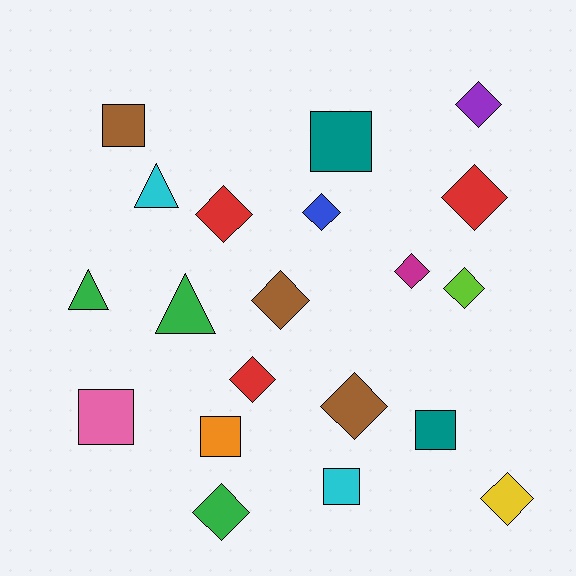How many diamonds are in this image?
There are 11 diamonds.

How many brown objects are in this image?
There are 3 brown objects.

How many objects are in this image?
There are 20 objects.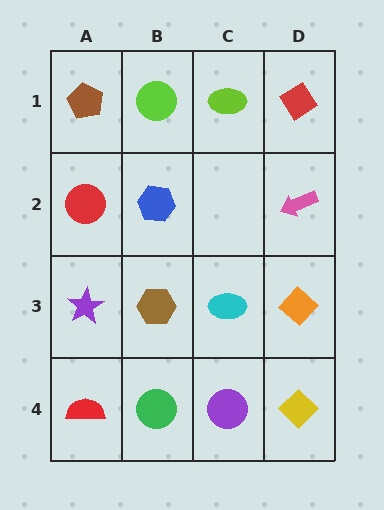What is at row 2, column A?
A red circle.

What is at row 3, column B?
A brown hexagon.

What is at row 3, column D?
An orange diamond.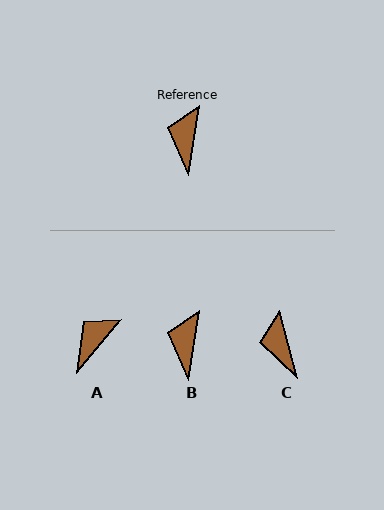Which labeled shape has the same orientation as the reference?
B.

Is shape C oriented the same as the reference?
No, it is off by about 23 degrees.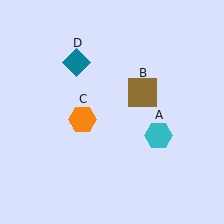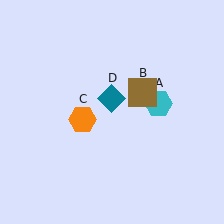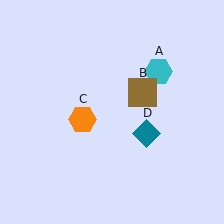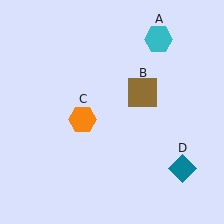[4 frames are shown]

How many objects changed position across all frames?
2 objects changed position: cyan hexagon (object A), teal diamond (object D).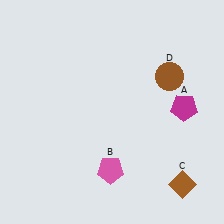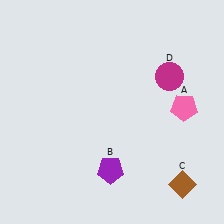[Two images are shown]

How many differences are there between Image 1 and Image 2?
There are 3 differences between the two images.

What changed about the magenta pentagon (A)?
In Image 1, A is magenta. In Image 2, it changed to pink.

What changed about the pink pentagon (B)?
In Image 1, B is pink. In Image 2, it changed to purple.